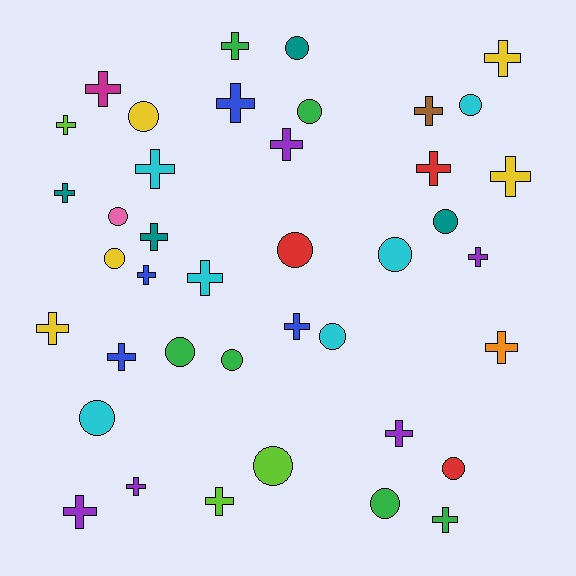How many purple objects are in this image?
There are 5 purple objects.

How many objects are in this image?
There are 40 objects.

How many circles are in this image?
There are 16 circles.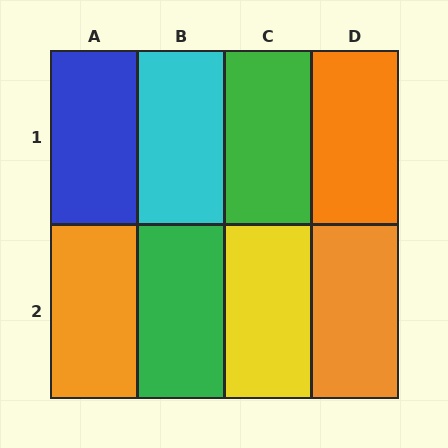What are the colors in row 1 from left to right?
Blue, cyan, green, orange.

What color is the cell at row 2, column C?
Yellow.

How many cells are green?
2 cells are green.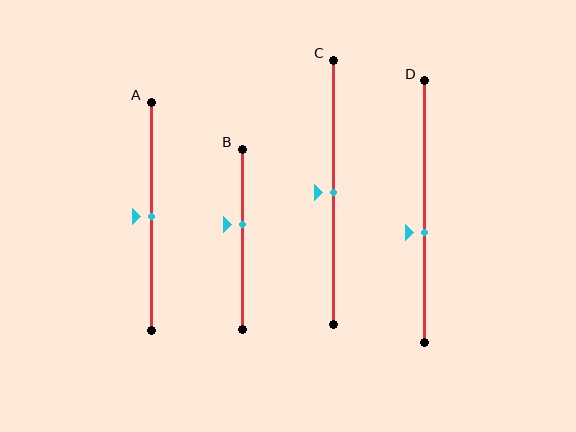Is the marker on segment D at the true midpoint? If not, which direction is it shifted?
No, the marker on segment D is shifted downward by about 8% of the segment length.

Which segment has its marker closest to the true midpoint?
Segment A has its marker closest to the true midpoint.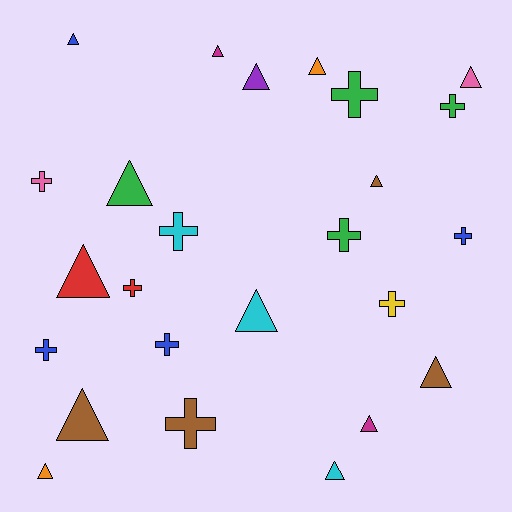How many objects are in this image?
There are 25 objects.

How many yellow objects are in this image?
There is 1 yellow object.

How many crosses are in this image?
There are 11 crosses.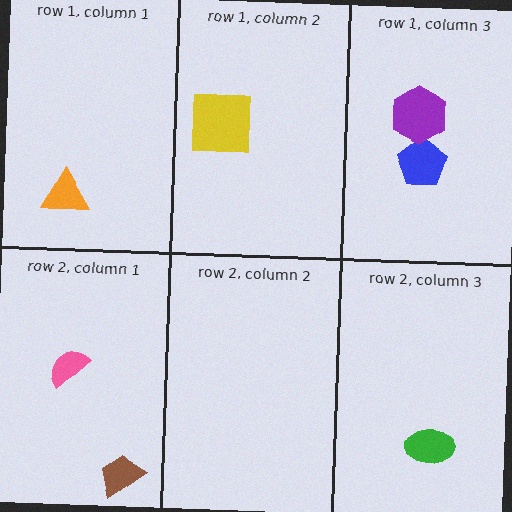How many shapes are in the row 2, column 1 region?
2.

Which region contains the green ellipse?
The row 2, column 3 region.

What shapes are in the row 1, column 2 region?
The yellow square.